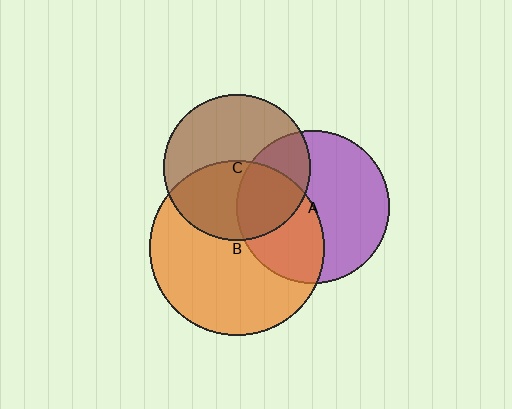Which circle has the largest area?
Circle B (orange).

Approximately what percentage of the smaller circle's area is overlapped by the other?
Approximately 35%.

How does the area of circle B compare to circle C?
Approximately 1.4 times.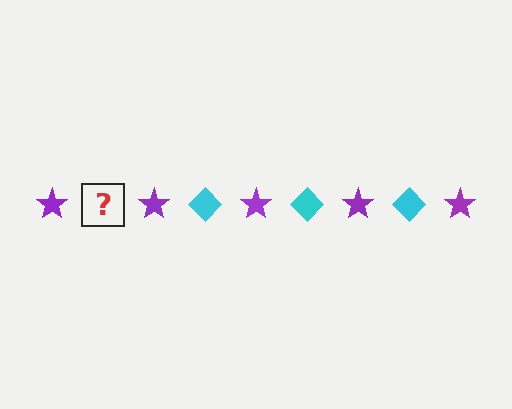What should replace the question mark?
The question mark should be replaced with a cyan diamond.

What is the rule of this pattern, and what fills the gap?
The rule is that the pattern alternates between purple star and cyan diamond. The gap should be filled with a cyan diamond.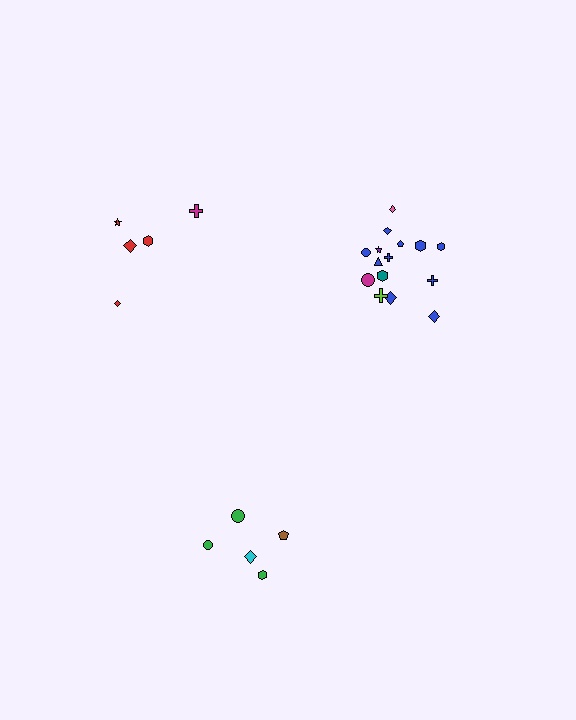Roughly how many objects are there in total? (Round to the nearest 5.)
Roughly 25 objects in total.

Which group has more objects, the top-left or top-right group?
The top-right group.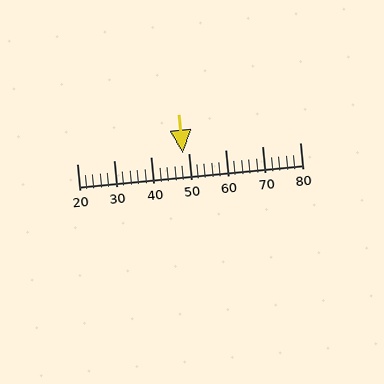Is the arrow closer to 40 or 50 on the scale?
The arrow is closer to 50.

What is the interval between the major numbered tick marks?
The major tick marks are spaced 10 units apart.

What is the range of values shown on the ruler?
The ruler shows values from 20 to 80.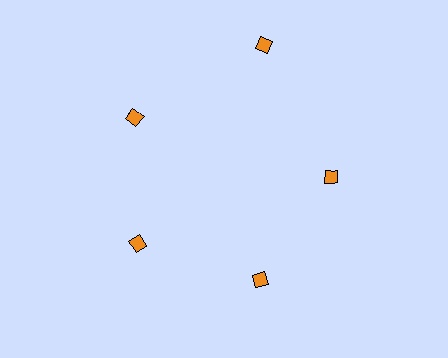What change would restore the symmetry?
The symmetry would be restored by moving it inward, back onto the ring so that all 5 diamonds sit at equal angles and equal distance from the center.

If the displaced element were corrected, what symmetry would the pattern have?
It would have 5-fold rotational symmetry — the pattern would map onto itself every 72 degrees.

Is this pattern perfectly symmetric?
No. The 5 orange diamonds are arranged in a ring, but one element near the 1 o'clock position is pushed outward from the center, breaking the 5-fold rotational symmetry.